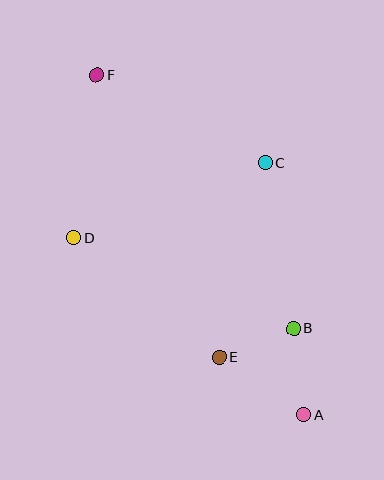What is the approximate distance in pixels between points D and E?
The distance between D and E is approximately 188 pixels.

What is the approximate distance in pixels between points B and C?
The distance between B and C is approximately 168 pixels.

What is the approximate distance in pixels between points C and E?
The distance between C and E is approximately 200 pixels.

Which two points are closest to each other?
Points B and E are closest to each other.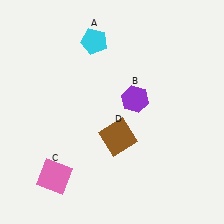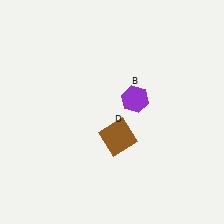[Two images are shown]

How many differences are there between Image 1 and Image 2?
There are 2 differences between the two images.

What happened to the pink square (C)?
The pink square (C) was removed in Image 2. It was in the bottom-left area of Image 1.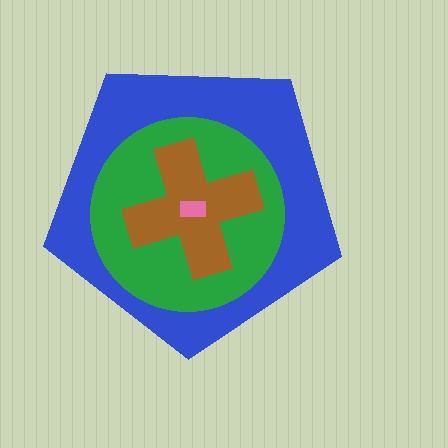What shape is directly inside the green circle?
The brown cross.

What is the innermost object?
The pink rectangle.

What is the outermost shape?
The blue pentagon.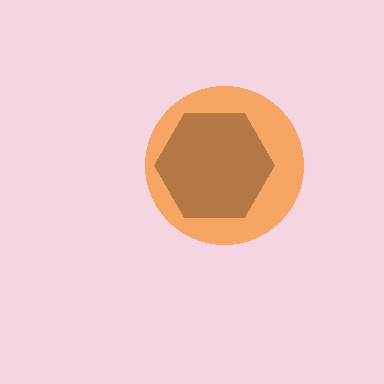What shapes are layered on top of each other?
The layered shapes are: an orange circle, a brown hexagon.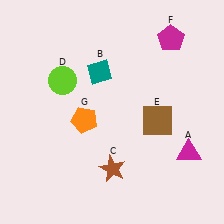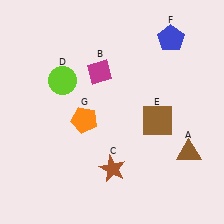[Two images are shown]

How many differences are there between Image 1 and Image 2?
There are 3 differences between the two images.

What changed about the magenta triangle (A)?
In Image 1, A is magenta. In Image 2, it changed to brown.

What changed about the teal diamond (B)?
In Image 1, B is teal. In Image 2, it changed to magenta.